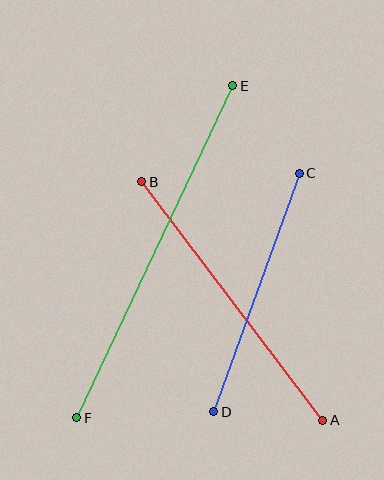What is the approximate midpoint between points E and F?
The midpoint is at approximately (155, 252) pixels.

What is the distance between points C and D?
The distance is approximately 253 pixels.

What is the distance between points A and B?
The distance is approximately 300 pixels.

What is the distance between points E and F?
The distance is approximately 367 pixels.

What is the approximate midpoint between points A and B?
The midpoint is at approximately (232, 301) pixels.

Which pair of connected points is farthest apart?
Points E and F are farthest apart.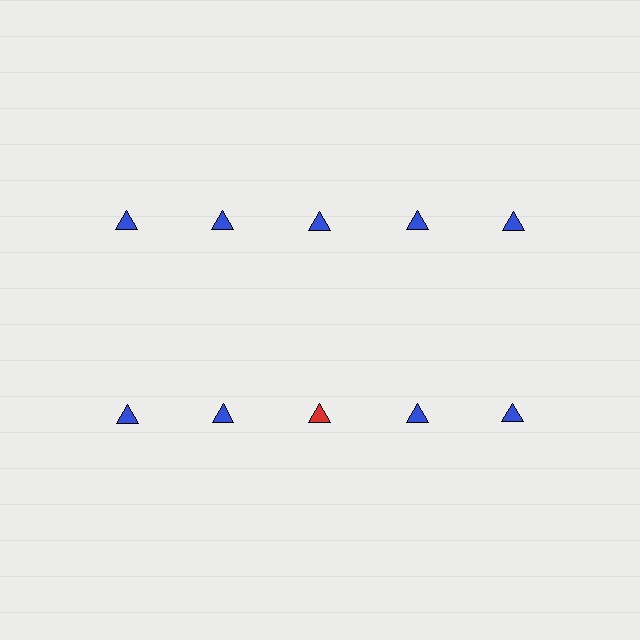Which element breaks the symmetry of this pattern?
The red triangle in the second row, center column breaks the symmetry. All other shapes are blue triangles.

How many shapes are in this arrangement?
There are 10 shapes arranged in a grid pattern.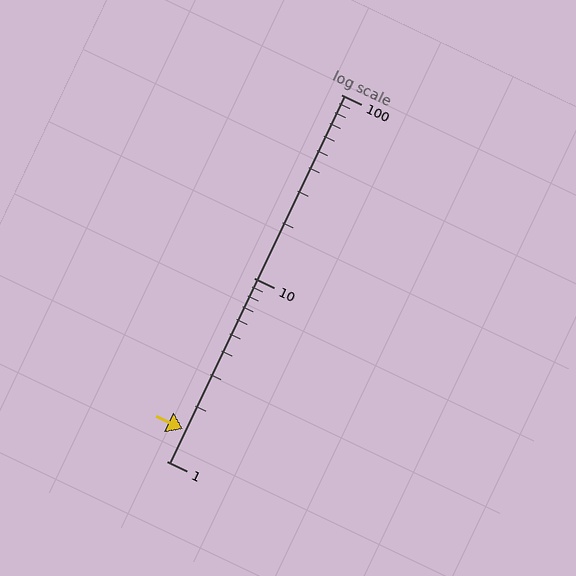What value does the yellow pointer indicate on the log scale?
The pointer indicates approximately 1.5.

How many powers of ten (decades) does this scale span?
The scale spans 2 decades, from 1 to 100.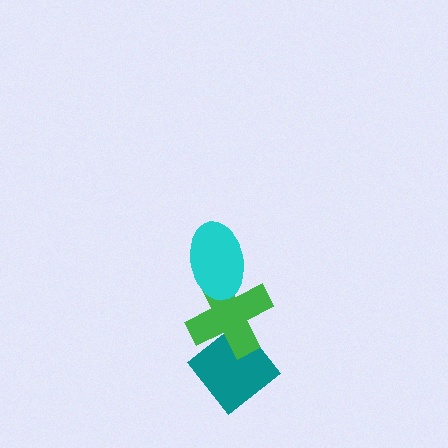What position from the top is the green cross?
The green cross is 2nd from the top.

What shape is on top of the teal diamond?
The green cross is on top of the teal diamond.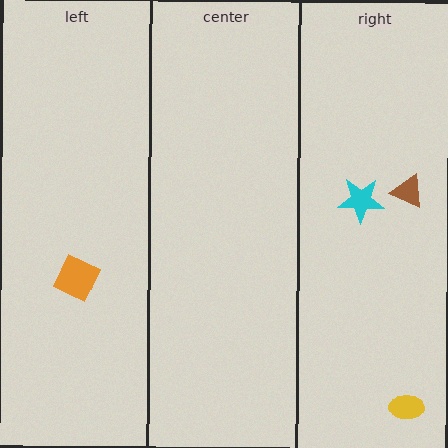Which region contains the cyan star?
The right region.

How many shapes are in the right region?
3.